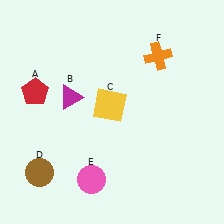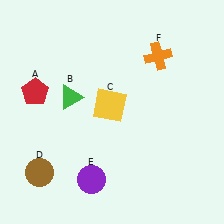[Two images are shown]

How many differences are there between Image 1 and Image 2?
There are 2 differences between the two images.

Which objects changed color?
B changed from magenta to green. E changed from pink to purple.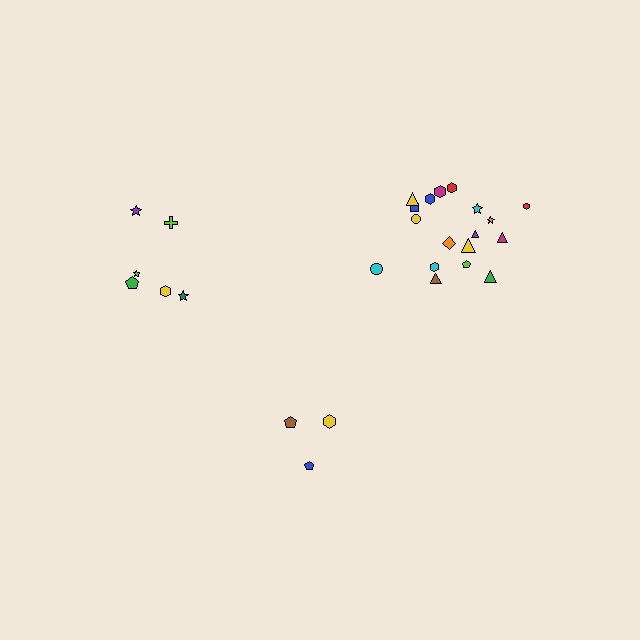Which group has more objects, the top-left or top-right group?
The top-right group.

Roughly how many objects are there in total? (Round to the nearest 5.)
Roughly 25 objects in total.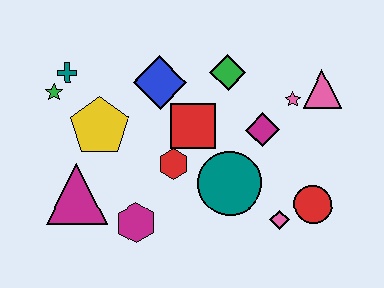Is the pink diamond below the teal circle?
Yes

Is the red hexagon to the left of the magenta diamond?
Yes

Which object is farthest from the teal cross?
The red circle is farthest from the teal cross.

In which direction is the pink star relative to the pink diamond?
The pink star is above the pink diamond.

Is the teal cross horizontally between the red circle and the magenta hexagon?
No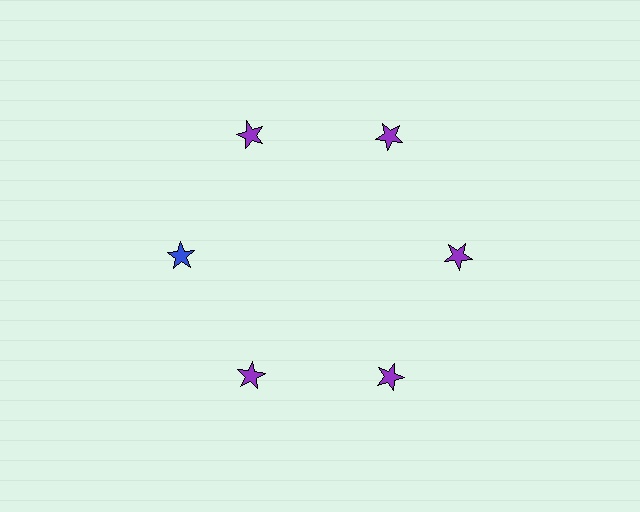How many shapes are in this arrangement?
There are 6 shapes arranged in a ring pattern.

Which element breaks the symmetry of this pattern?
The blue star at roughly the 9 o'clock position breaks the symmetry. All other shapes are purple stars.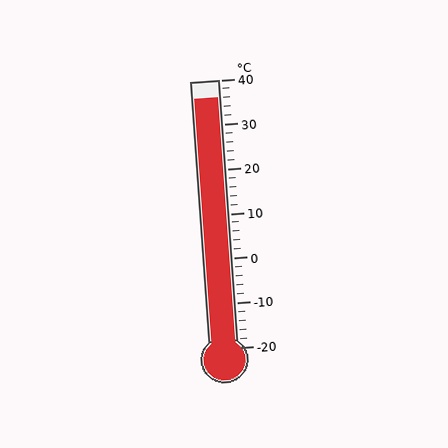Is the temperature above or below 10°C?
The temperature is above 10°C.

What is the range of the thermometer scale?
The thermometer scale ranges from -20°C to 40°C.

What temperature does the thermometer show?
The thermometer shows approximately 36°C.